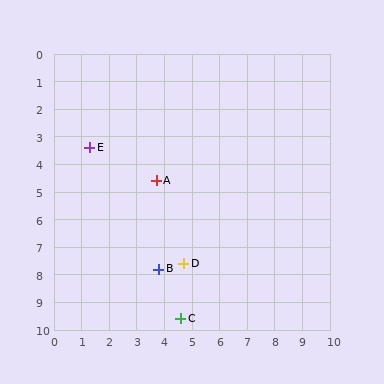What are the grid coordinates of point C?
Point C is at approximately (4.6, 9.6).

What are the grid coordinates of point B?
Point B is at approximately (3.8, 7.8).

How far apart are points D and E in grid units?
Points D and E are about 5.4 grid units apart.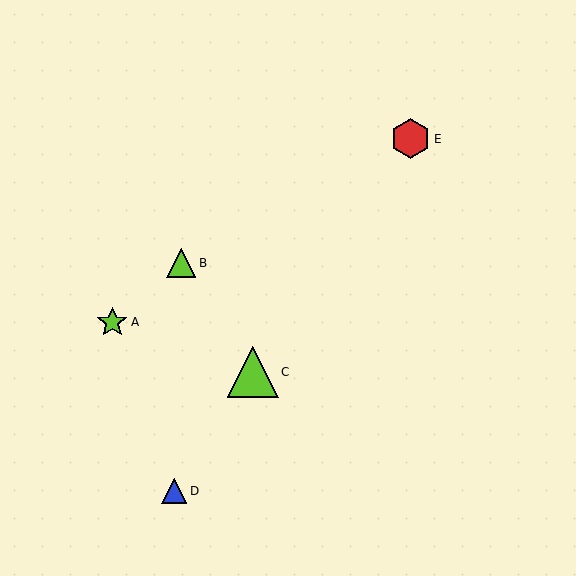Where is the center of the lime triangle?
The center of the lime triangle is at (181, 263).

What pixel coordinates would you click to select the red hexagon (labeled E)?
Click at (411, 139) to select the red hexagon E.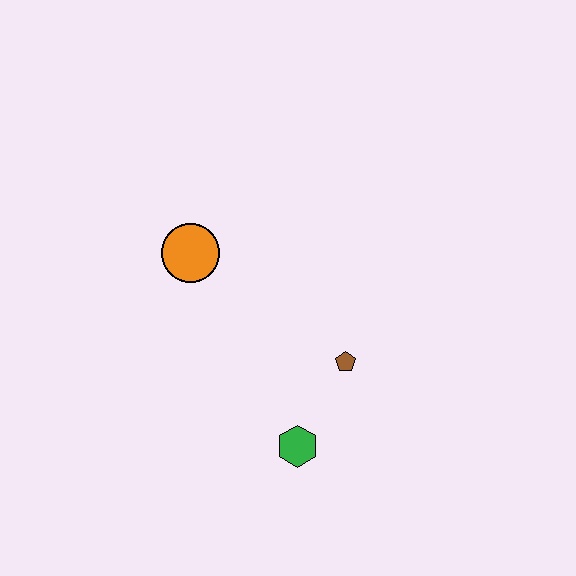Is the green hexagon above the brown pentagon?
No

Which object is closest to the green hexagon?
The brown pentagon is closest to the green hexagon.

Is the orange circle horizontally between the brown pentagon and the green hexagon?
No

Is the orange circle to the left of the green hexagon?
Yes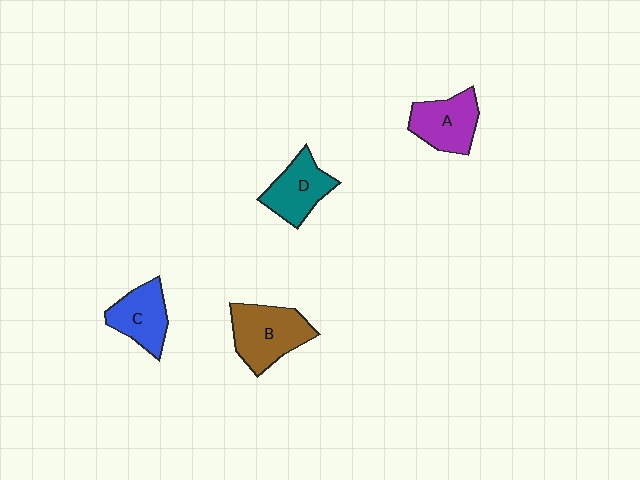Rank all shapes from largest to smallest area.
From largest to smallest: B (brown), A (purple), D (teal), C (blue).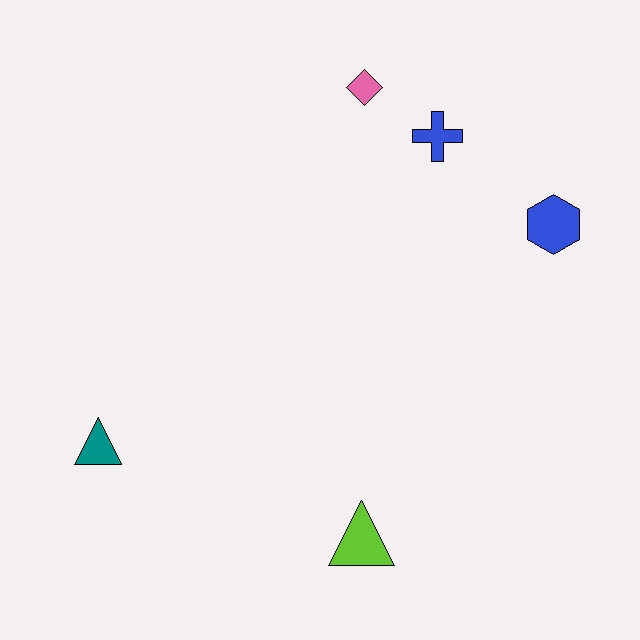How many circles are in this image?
There are no circles.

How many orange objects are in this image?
There are no orange objects.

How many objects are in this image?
There are 5 objects.